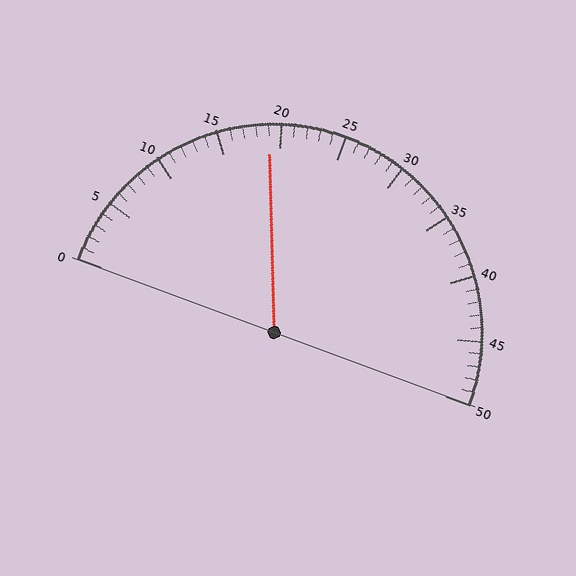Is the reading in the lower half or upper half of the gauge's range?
The reading is in the lower half of the range (0 to 50).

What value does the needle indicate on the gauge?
The needle indicates approximately 19.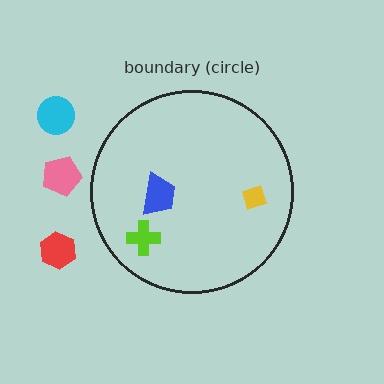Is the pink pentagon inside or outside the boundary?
Outside.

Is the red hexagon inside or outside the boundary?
Outside.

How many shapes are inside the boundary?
3 inside, 3 outside.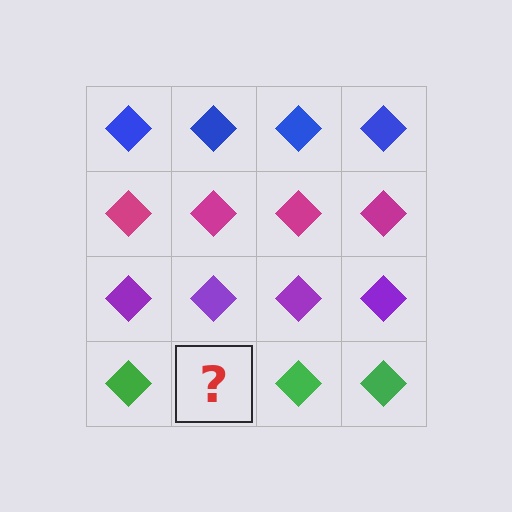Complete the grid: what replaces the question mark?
The question mark should be replaced with a green diamond.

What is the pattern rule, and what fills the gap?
The rule is that each row has a consistent color. The gap should be filled with a green diamond.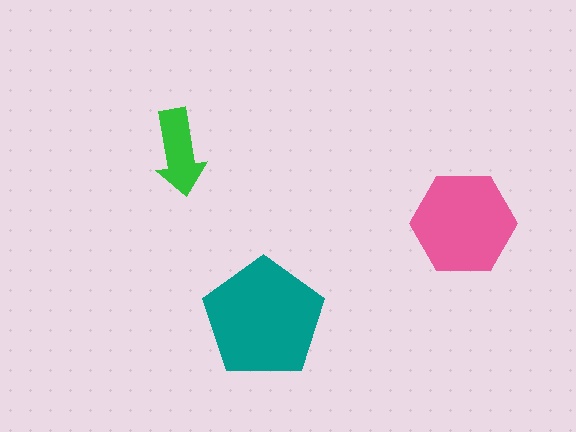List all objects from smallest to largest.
The green arrow, the pink hexagon, the teal pentagon.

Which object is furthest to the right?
The pink hexagon is rightmost.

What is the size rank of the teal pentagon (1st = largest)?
1st.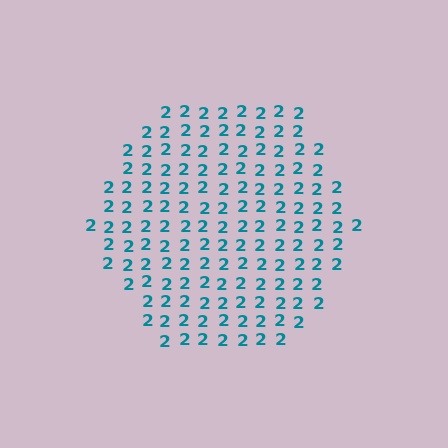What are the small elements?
The small elements are digit 2's.